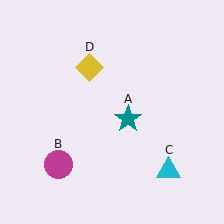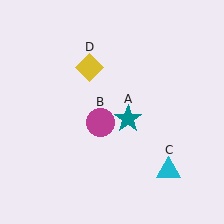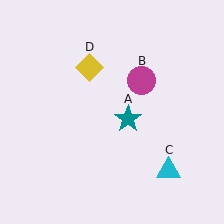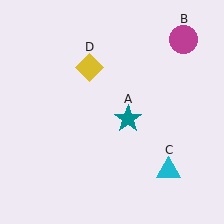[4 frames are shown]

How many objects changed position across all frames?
1 object changed position: magenta circle (object B).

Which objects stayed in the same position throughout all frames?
Teal star (object A) and cyan triangle (object C) and yellow diamond (object D) remained stationary.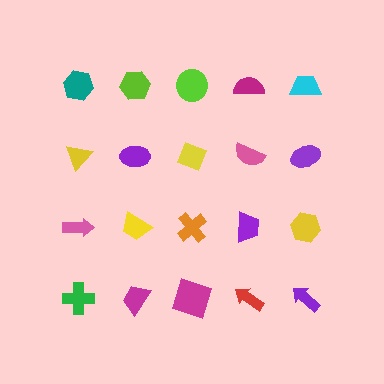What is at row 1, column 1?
A teal hexagon.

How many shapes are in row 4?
5 shapes.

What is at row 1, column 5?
A cyan trapezoid.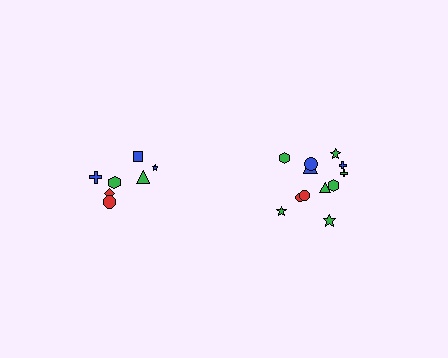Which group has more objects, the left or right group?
The right group.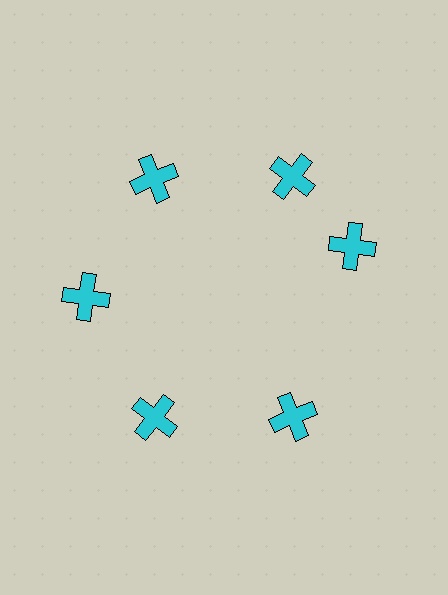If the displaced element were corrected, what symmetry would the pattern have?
It would have 6-fold rotational symmetry — the pattern would map onto itself every 60 degrees.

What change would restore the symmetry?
The symmetry would be restored by rotating it back into even spacing with its neighbors so that all 6 crosses sit at equal angles and equal distance from the center.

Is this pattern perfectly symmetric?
No. The 6 cyan crosses are arranged in a ring, but one element near the 3 o'clock position is rotated out of alignment along the ring, breaking the 6-fold rotational symmetry.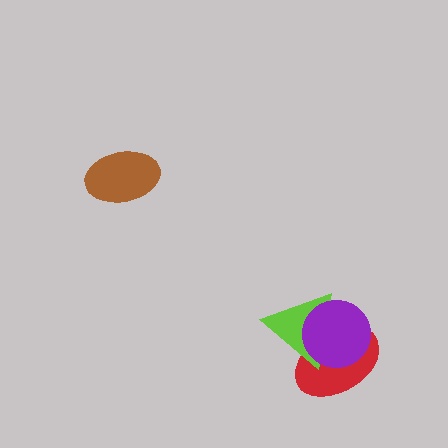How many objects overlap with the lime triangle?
2 objects overlap with the lime triangle.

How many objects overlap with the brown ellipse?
0 objects overlap with the brown ellipse.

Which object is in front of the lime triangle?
The purple circle is in front of the lime triangle.